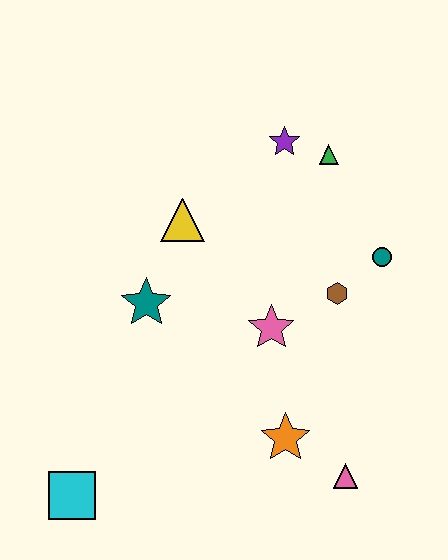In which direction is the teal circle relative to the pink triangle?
The teal circle is above the pink triangle.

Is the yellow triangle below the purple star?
Yes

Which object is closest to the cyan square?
The teal star is closest to the cyan square.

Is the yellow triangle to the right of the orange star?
No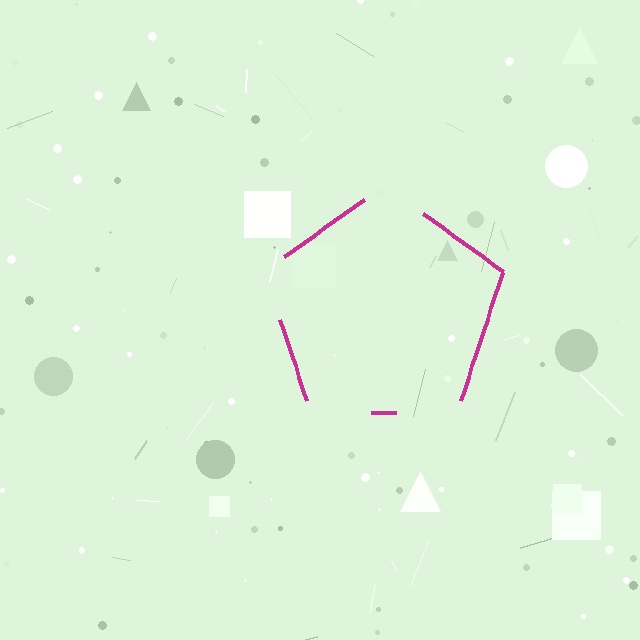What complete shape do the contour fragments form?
The contour fragments form a pentagon.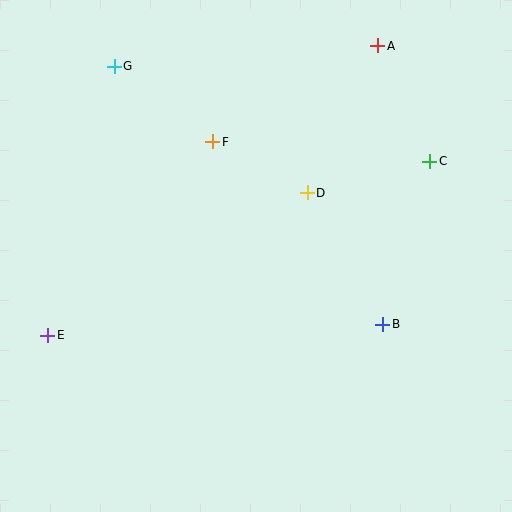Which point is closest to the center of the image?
Point D at (307, 193) is closest to the center.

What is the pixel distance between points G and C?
The distance between G and C is 330 pixels.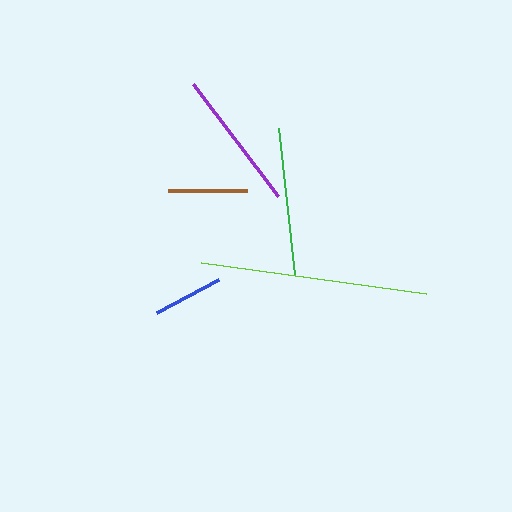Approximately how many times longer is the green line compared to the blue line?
The green line is approximately 2.1 times the length of the blue line.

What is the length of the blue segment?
The blue segment is approximately 70 pixels long.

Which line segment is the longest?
The lime line is the longest at approximately 227 pixels.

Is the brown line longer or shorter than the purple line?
The purple line is longer than the brown line.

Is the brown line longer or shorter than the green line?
The green line is longer than the brown line.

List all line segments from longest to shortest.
From longest to shortest: lime, green, purple, brown, blue.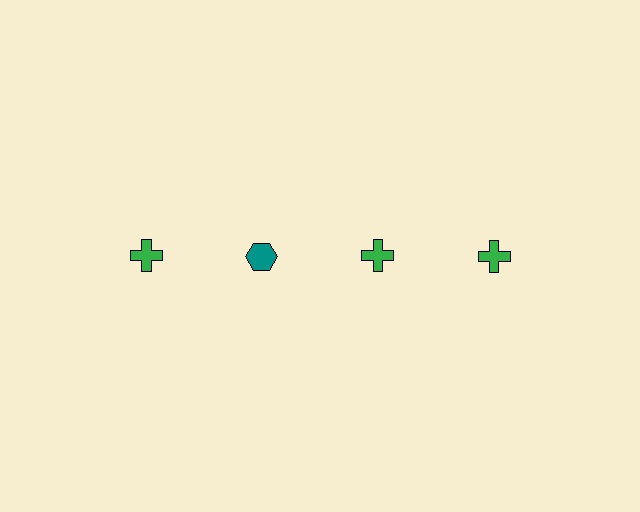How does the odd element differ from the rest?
It differs in both color (teal instead of green) and shape (hexagon instead of cross).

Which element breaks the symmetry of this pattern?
The teal hexagon in the top row, second from left column breaks the symmetry. All other shapes are green crosses.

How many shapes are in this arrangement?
There are 4 shapes arranged in a grid pattern.